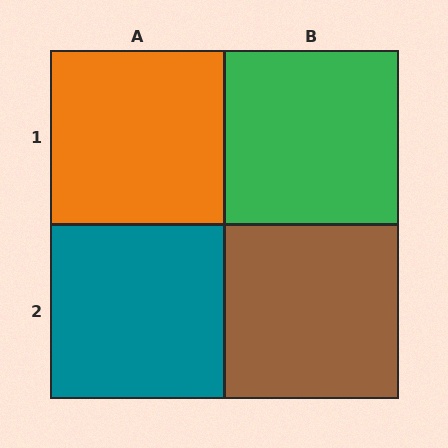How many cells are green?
1 cell is green.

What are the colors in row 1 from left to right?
Orange, green.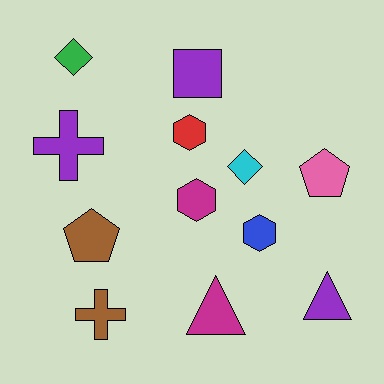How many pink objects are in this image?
There is 1 pink object.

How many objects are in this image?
There are 12 objects.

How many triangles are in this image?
There are 2 triangles.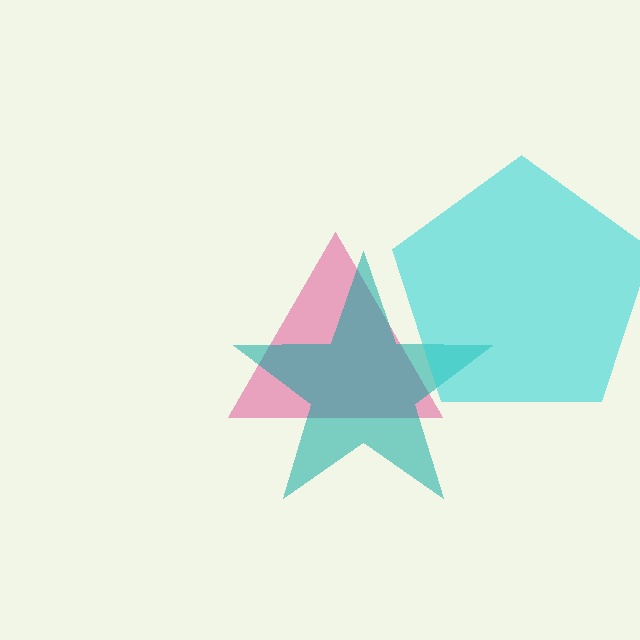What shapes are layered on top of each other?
The layered shapes are: a pink triangle, a teal star, a cyan pentagon.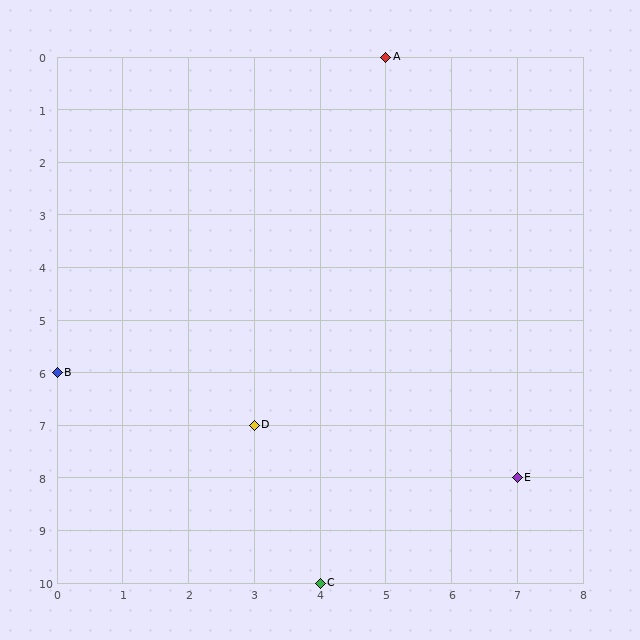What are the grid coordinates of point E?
Point E is at grid coordinates (7, 8).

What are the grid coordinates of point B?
Point B is at grid coordinates (0, 6).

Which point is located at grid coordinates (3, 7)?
Point D is at (3, 7).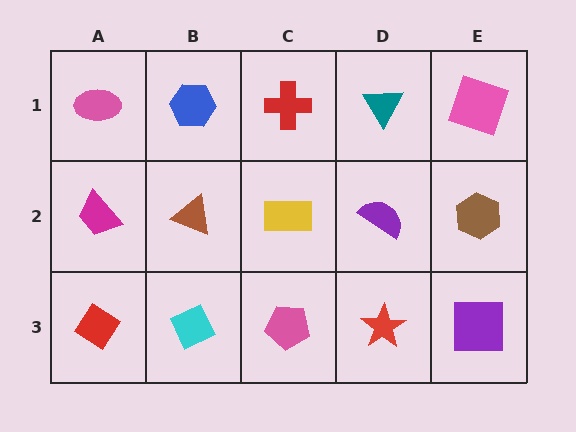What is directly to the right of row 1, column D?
A pink square.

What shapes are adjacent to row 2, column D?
A teal triangle (row 1, column D), a red star (row 3, column D), a yellow rectangle (row 2, column C), a brown hexagon (row 2, column E).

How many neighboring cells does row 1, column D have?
3.